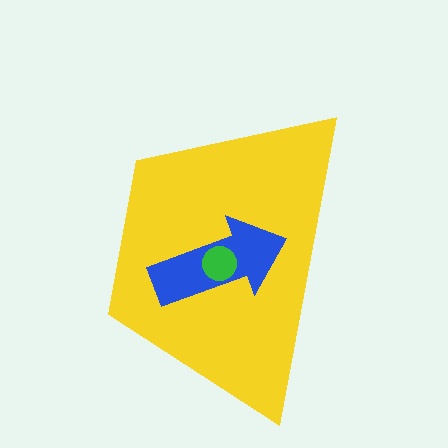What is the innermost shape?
The green circle.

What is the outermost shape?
The yellow trapezoid.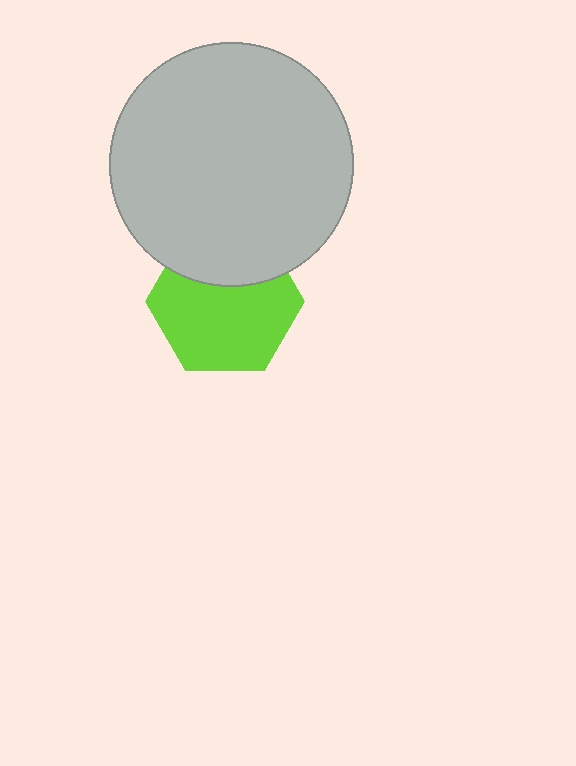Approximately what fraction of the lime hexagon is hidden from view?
Roughly 32% of the lime hexagon is hidden behind the light gray circle.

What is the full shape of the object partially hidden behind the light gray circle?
The partially hidden object is a lime hexagon.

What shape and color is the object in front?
The object in front is a light gray circle.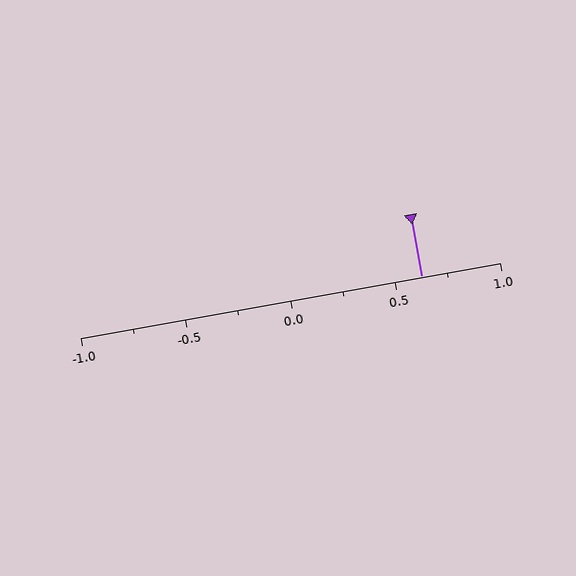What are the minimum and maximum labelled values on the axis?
The axis runs from -1.0 to 1.0.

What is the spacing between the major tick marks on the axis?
The major ticks are spaced 0.5 apart.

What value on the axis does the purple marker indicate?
The marker indicates approximately 0.62.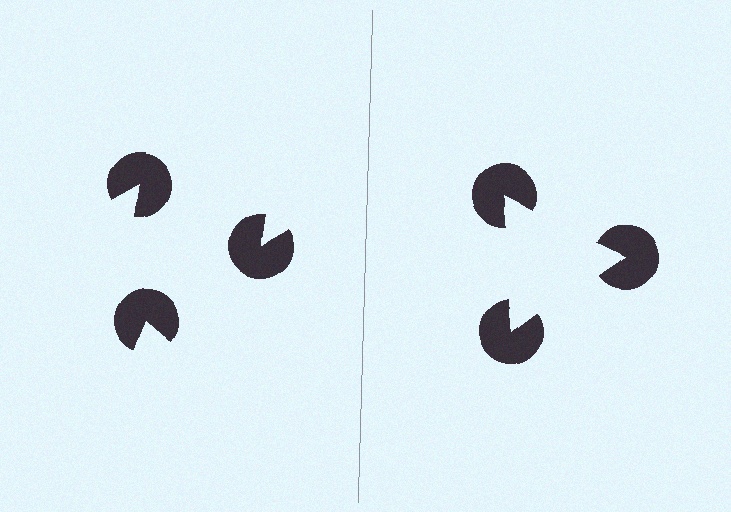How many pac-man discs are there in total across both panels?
6 — 3 on each side.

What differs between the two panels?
The pac-man discs are positioned identically on both sides; only the wedge orientations differ. On the right they align to a triangle; on the left they are misaligned.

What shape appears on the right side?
An illusory triangle.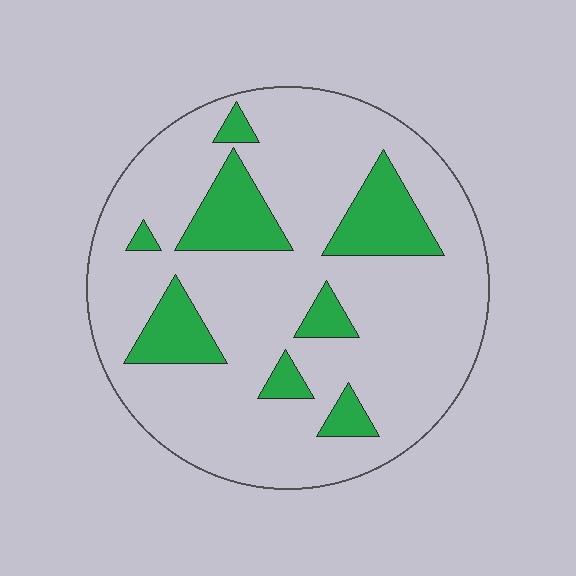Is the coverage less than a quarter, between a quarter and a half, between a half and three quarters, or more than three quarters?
Less than a quarter.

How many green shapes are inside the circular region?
8.